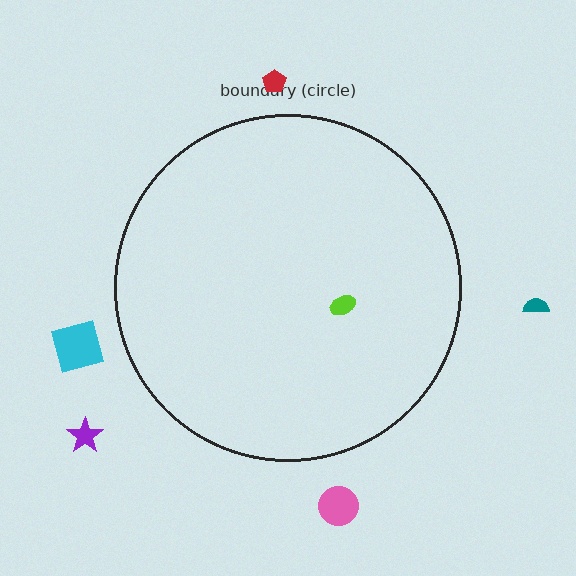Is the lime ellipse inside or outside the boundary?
Inside.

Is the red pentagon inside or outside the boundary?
Outside.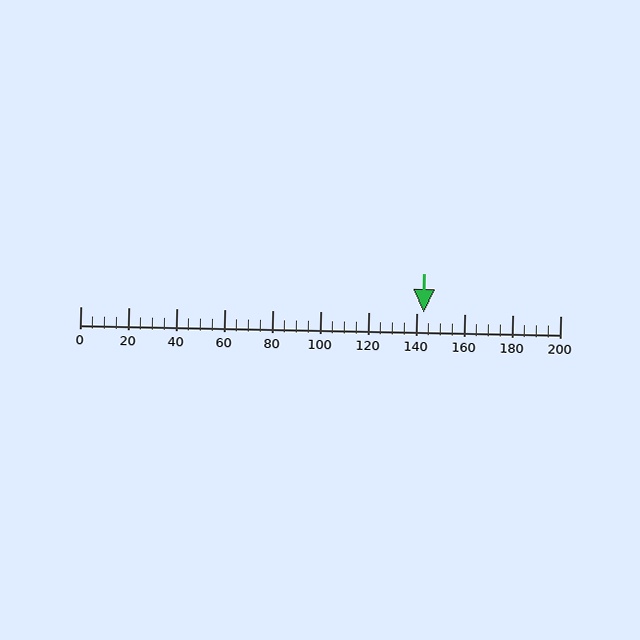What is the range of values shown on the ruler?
The ruler shows values from 0 to 200.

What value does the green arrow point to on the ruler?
The green arrow points to approximately 143.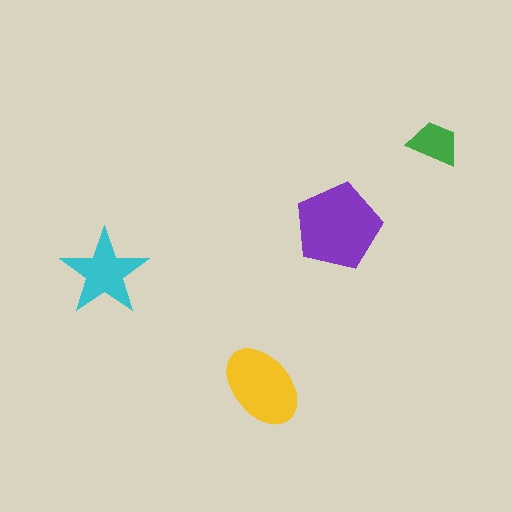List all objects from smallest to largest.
The green trapezoid, the cyan star, the yellow ellipse, the purple pentagon.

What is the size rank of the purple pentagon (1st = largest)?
1st.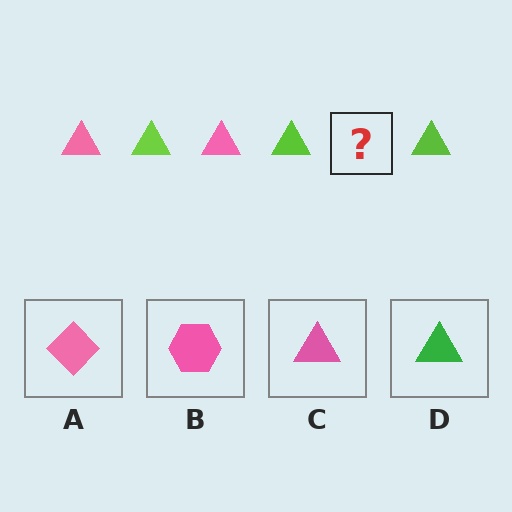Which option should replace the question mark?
Option C.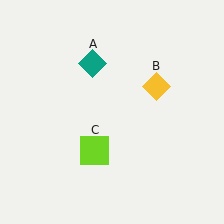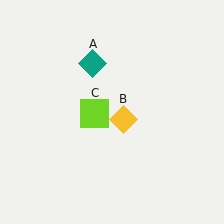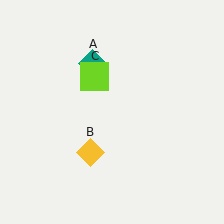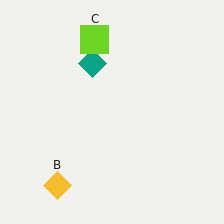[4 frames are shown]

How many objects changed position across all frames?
2 objects changed position: yellow diamond (object B), lime square (object C).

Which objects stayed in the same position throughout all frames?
Teal diamond (object A) remained stationary.